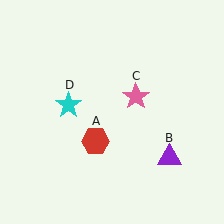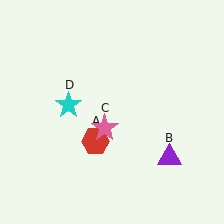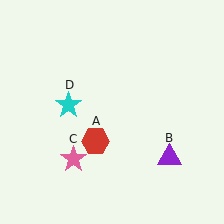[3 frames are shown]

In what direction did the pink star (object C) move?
The pink star (object C) moved down and to the left.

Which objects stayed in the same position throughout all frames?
Red hexagon (object A) and purple triangle (object B) and cyan star (object D) remained stationary.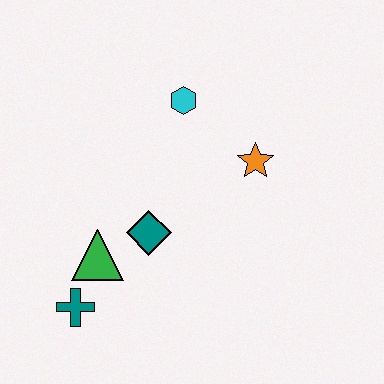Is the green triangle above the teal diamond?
No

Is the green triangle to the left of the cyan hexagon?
Yes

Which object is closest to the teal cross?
The green triangle is closest to the teal cross.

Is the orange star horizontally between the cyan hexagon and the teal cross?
No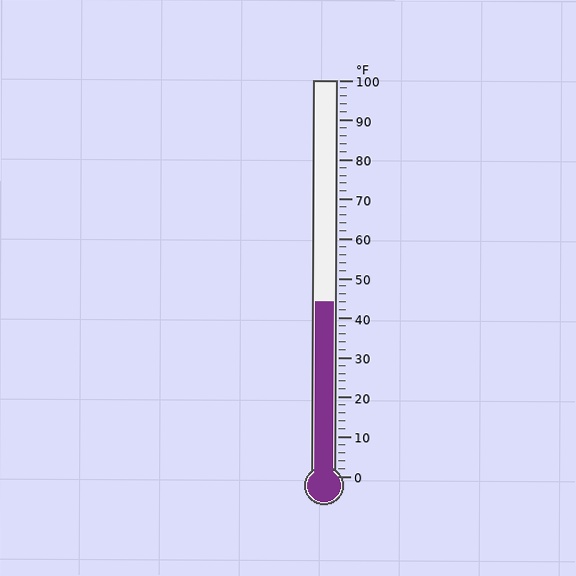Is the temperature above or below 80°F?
The temperature is below 80°F.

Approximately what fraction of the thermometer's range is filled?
The thermometer is filled to approximately 45% of its range.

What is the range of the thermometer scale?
The thermometer scale ranges from 0°F to 100°F.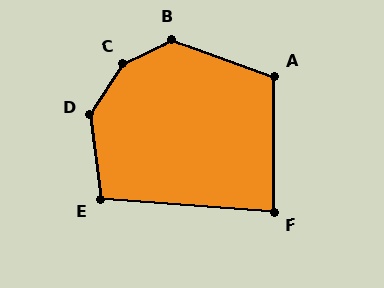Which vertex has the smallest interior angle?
F, at approximately 86 degrees.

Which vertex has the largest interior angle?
C, at approximately 149 degrees.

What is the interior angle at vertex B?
Approximately 134 degrees (obtuse).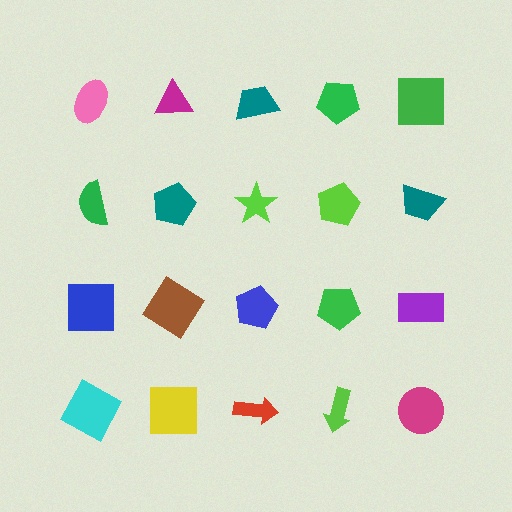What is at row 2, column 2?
A teal pentagon.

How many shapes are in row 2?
5 shapes.